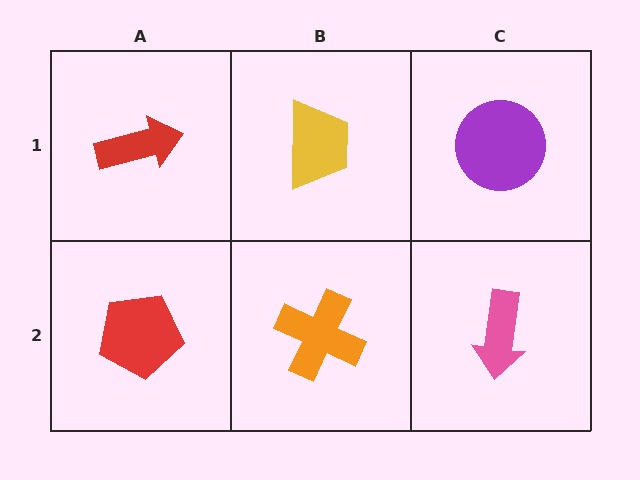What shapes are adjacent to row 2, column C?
A purple circle (row 1, column C), an orange cross (row 2, column B).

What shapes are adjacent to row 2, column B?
A yellow trapezoid (row 1, column B), a red pentagon (row 2, column A), a pink arrow (row 2, column C).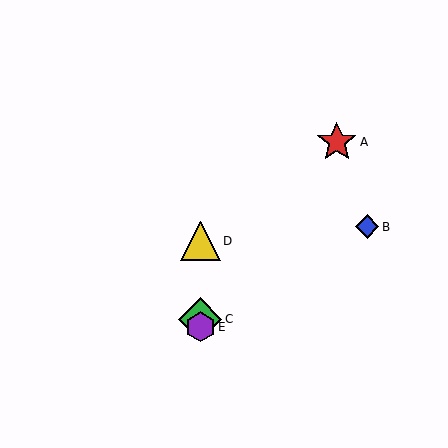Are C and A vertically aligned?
No, C is at x≈200 and A is at x≈337.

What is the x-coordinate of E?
Object E is at x≈200.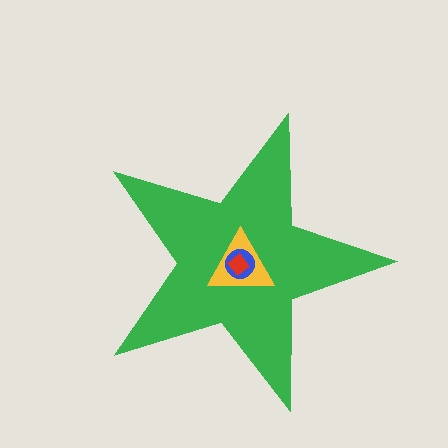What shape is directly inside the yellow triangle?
The blue circle.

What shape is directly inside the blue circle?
The red diamond.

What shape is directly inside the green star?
The yellow triangle.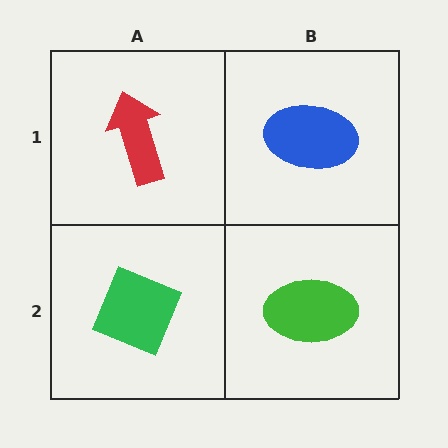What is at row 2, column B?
A green ellipse.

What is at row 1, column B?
A blue ellipse.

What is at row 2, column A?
A green diamond.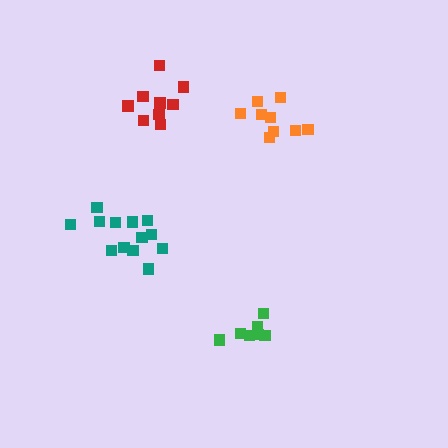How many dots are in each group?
Group 1: 9 dots, Group 2: 13 dots, Group 3: 9 dots, Group 4: 8 dots (39 total).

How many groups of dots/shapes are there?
There are 4 groups.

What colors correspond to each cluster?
The clusters are colored: red, teal, orange, green.